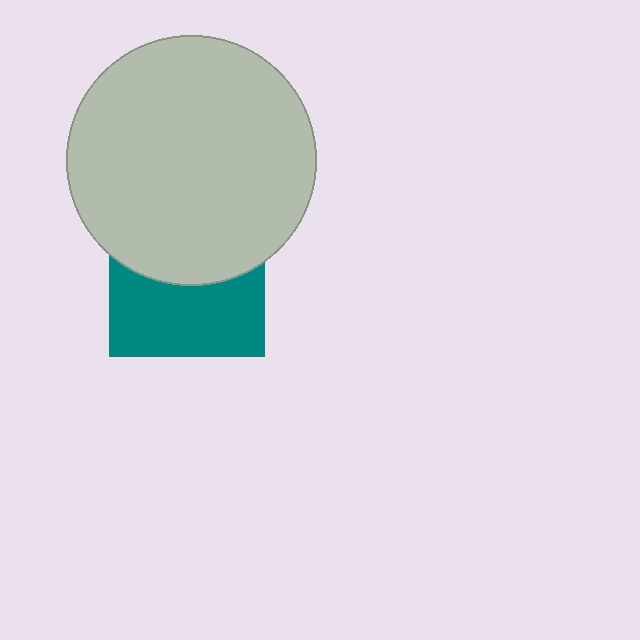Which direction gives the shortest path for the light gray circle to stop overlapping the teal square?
Moving up gives the shortest separation.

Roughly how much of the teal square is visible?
About half of it is visible (roughly 51%).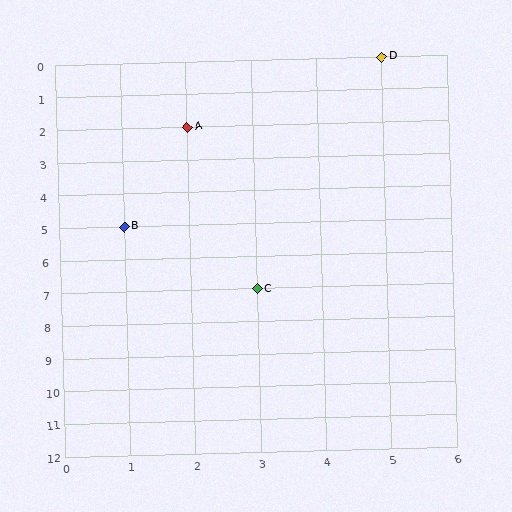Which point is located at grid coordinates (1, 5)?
Point B is at (1, 5).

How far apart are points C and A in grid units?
Points C and A are 1 column and 5 rows apart (about 5.1 grid units diagonally).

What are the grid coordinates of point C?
Point C is at grid coordinates (3, 7).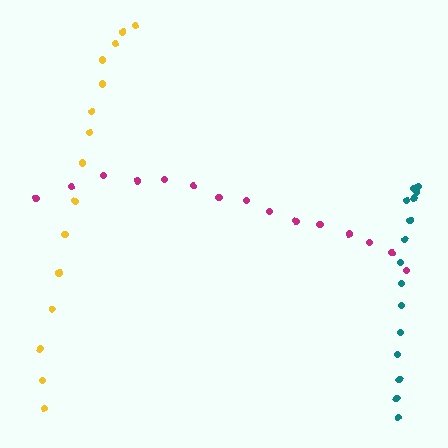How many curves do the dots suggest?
There are 3 distinct paths.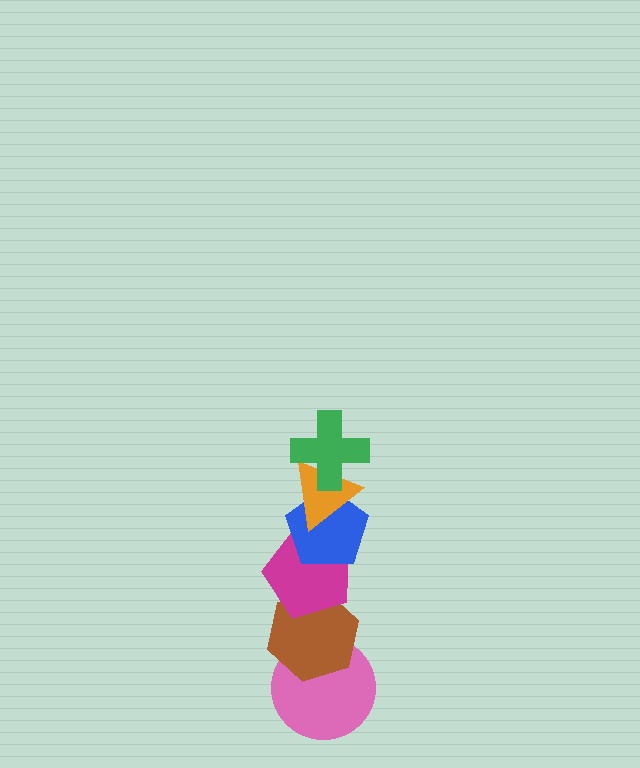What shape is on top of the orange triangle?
The green cross is on top of the orange triangle.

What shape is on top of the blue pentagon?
The orange triangle is on top of the blue pentagon.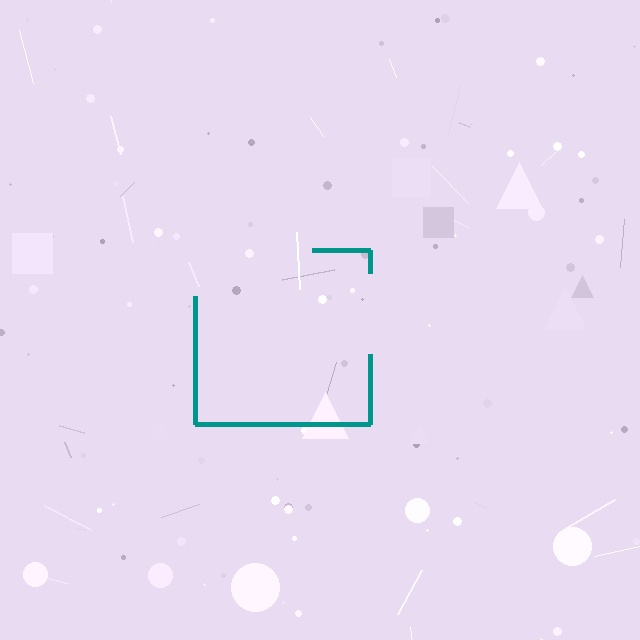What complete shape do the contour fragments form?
The contour fragments form a square.